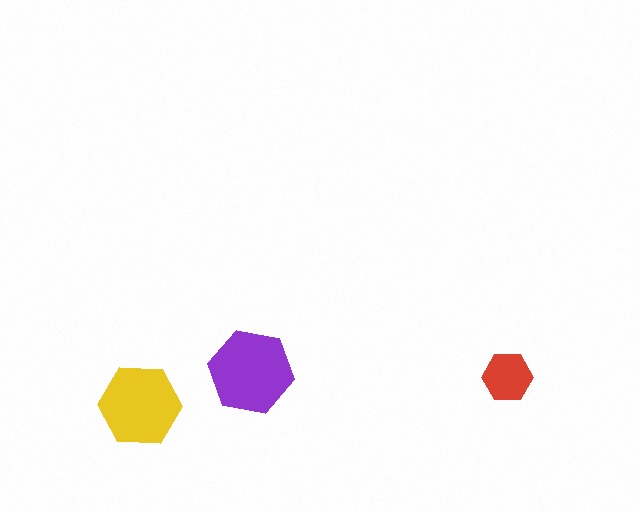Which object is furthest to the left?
The yellow hexagon is leftmost.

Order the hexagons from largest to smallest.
the purple one, the yellow one, the red one.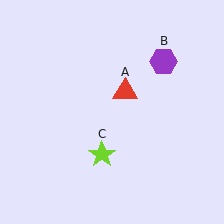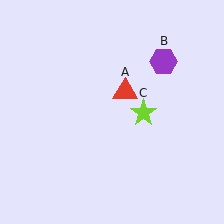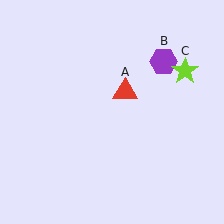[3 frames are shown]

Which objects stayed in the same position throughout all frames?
Red triangle (object A) and purple hexagon (object B) remained stationary.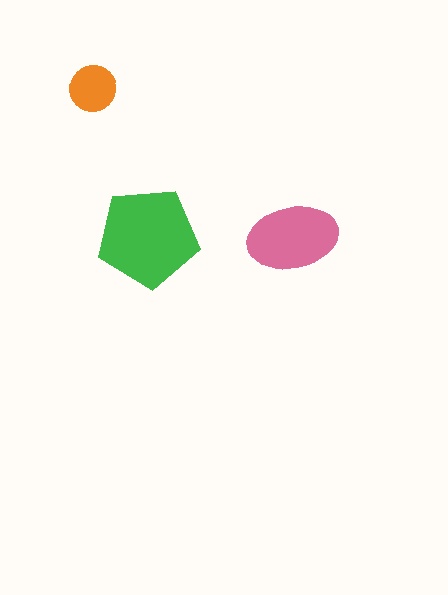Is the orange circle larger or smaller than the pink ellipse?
Smaller.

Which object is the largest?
The green pentagon.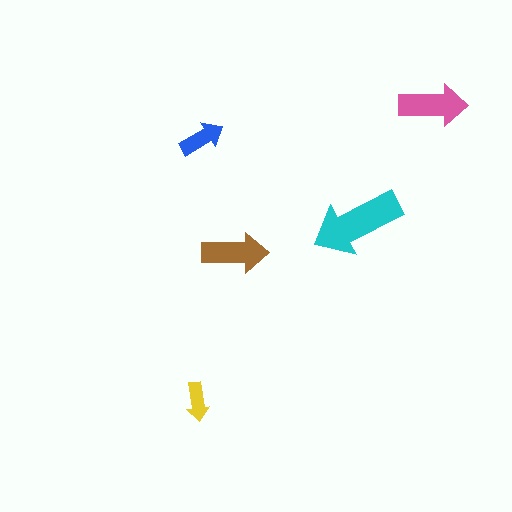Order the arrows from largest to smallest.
the cyan one, the pink one, the brown one, the blue one, the yellow one.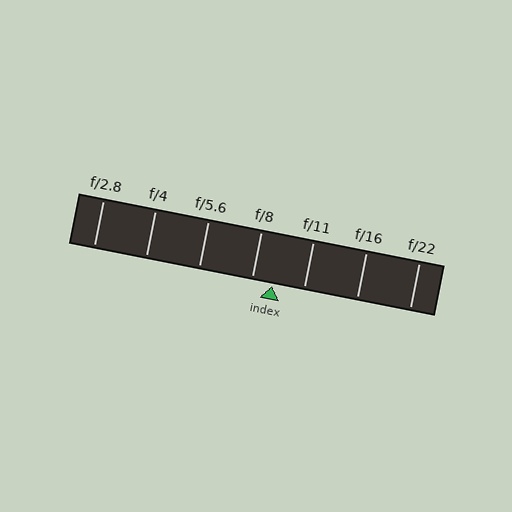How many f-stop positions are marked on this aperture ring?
There are 7 f-stop positions marked.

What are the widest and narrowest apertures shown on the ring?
The widest aperture shown is f/2.8 and the narrowest is f/22.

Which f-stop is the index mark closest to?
The index mark is closest to f/8.